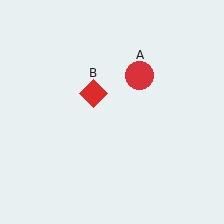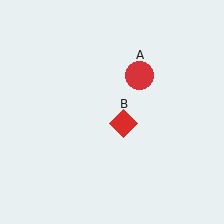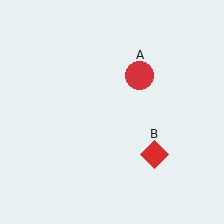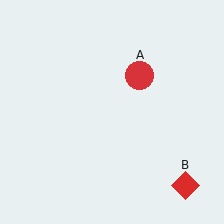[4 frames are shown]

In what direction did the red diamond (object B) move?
The red diamond (object B) moved down and to the right.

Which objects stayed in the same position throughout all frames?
Red circle (object A) remained stationary.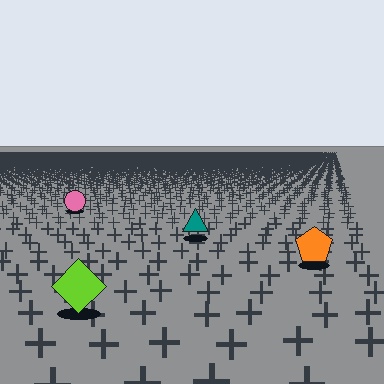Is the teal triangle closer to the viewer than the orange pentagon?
No. The orange pentagon is closer — you can tell from the texture gradient: the ground texture is coarser near it.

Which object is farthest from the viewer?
The pink circle is farthest from the viewer. It appears smaller and the ground texture around it is denser.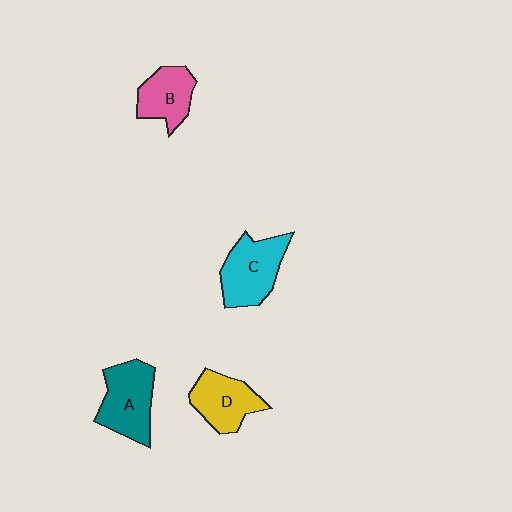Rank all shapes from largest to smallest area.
From largest to smallest: A (teal), C (cyan), D (yellow), B (pink).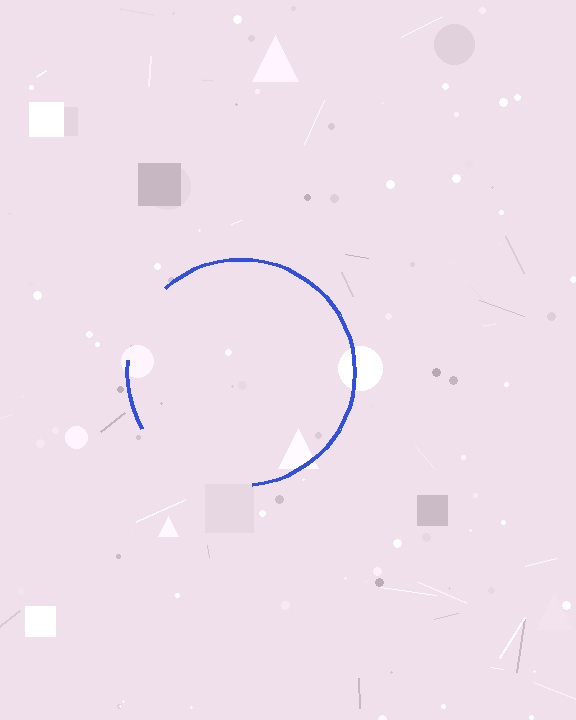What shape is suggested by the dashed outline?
The dashed outline suggests a circle.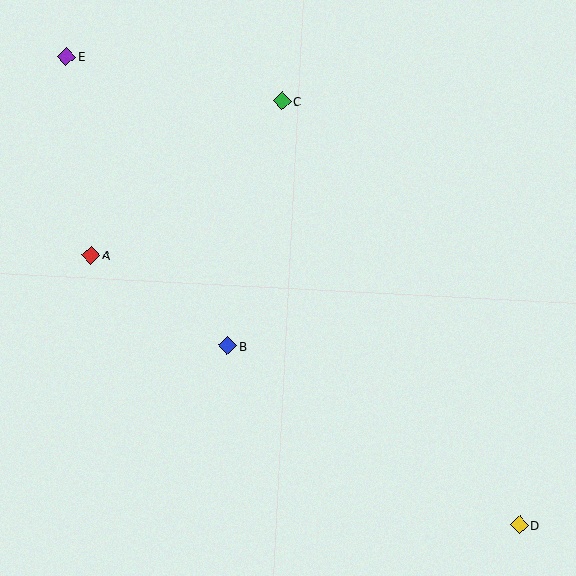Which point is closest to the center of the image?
Point B at (228, 346) is closest to the center.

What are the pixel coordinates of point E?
Point E is at (67, 56).